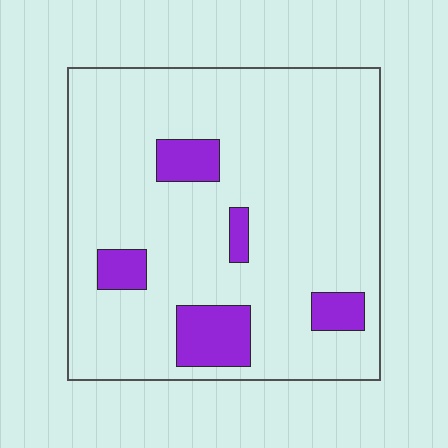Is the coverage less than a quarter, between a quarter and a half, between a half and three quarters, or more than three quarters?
Less than a quarter.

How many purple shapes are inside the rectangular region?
5.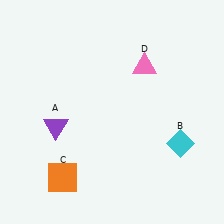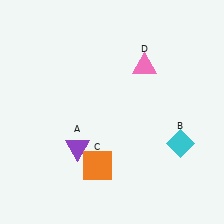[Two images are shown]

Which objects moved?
The objects that moved are: the purple triangle (A), the orange square (C).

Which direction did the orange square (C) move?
The orange square (C) moved right.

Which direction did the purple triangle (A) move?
The purple triangle (A) moved right.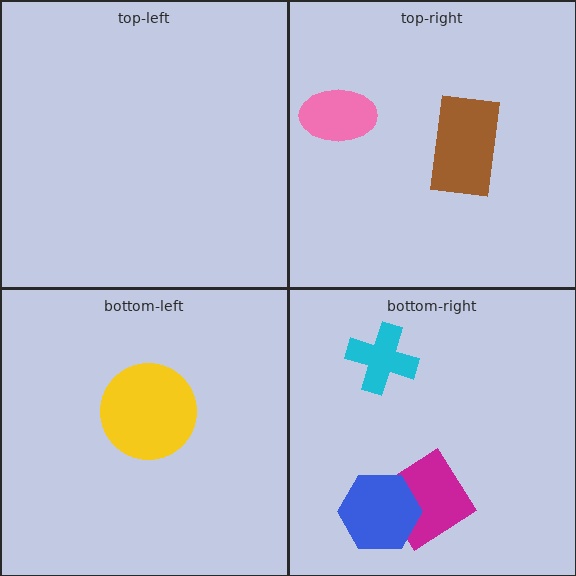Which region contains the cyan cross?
The bottom-right region.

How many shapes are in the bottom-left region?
1.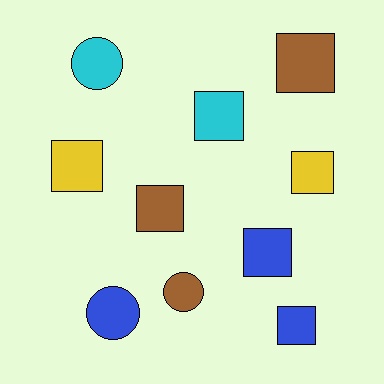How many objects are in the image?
There are 10 objects.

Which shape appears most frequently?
Square, with 7 objects.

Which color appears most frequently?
Brown, with 3 objects.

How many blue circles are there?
There is 1 blue circle.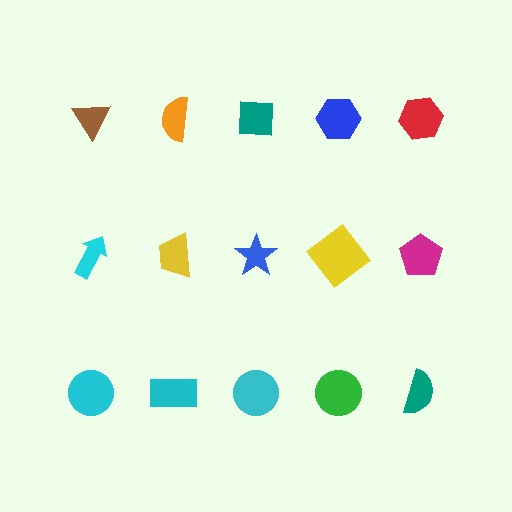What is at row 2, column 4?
A yellow diamond.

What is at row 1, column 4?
A blue hexagon.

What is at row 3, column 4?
A green circle.